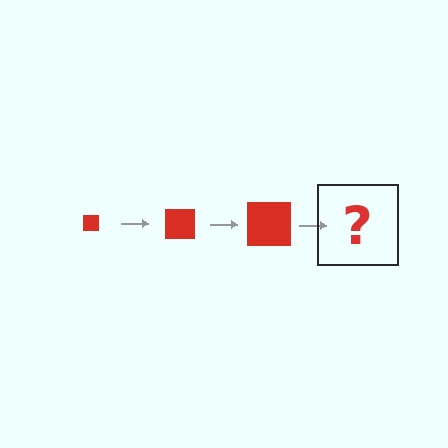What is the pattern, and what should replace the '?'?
The pattern is that the square gets progressively larger each step. The '?' should be a red square, larger than the previous one.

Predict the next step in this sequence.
The next step is a red square, larger than the previous one.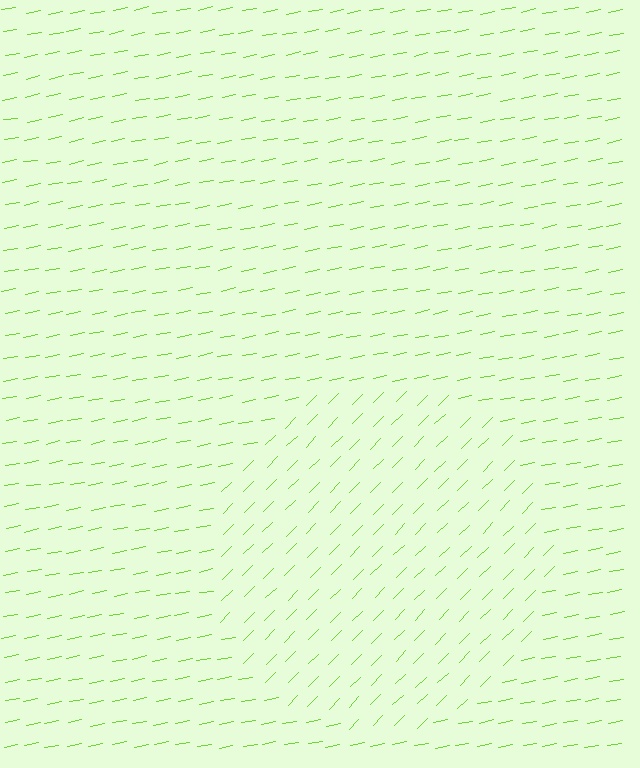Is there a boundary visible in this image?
Yes, there is a texture boundary formed by a change in line orientation.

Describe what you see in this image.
The image is filled with small lime line segments. A circle region in the image has lines oriented differently from the surrounding lines, creating a visible texture boundary.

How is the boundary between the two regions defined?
The boundary is defined purely by a change in line orientation (approximately 34 degrees difference). All lines are the same color and thickness.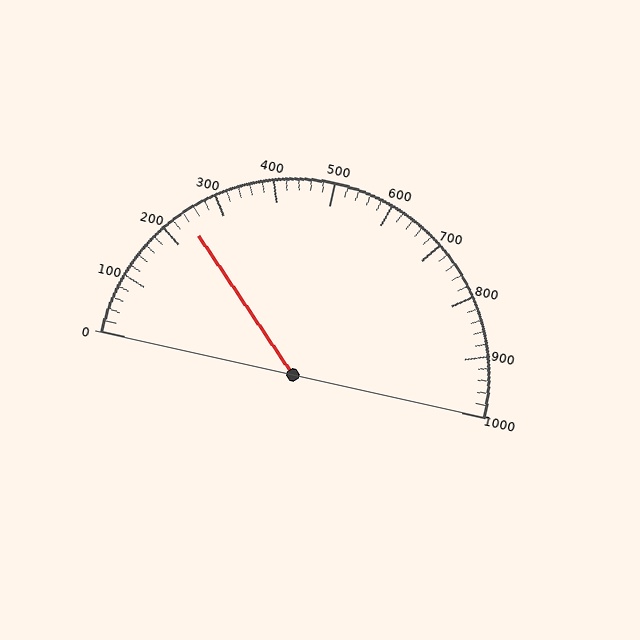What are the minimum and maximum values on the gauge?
The gauge ranges from 0 to 1000.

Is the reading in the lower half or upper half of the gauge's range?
The reading is in the lower half of the range (0 to 1000).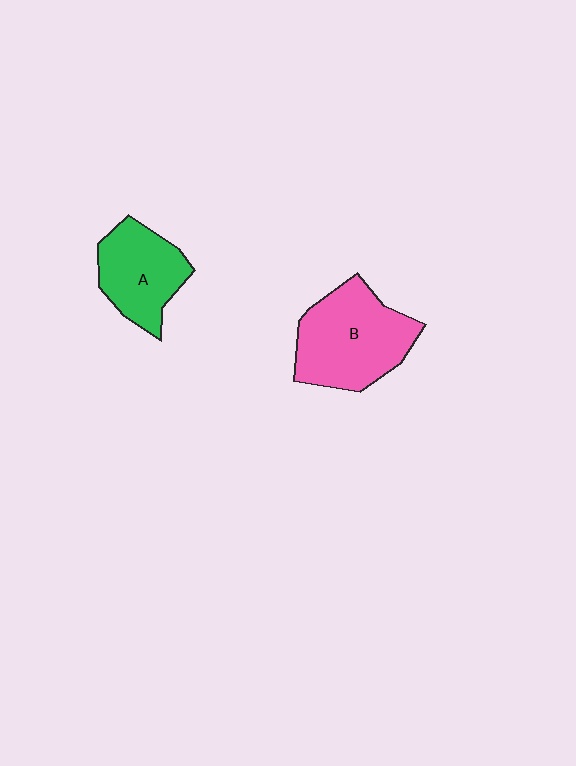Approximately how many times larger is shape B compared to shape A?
Approximately 1.4 times.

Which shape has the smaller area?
Shape A (green).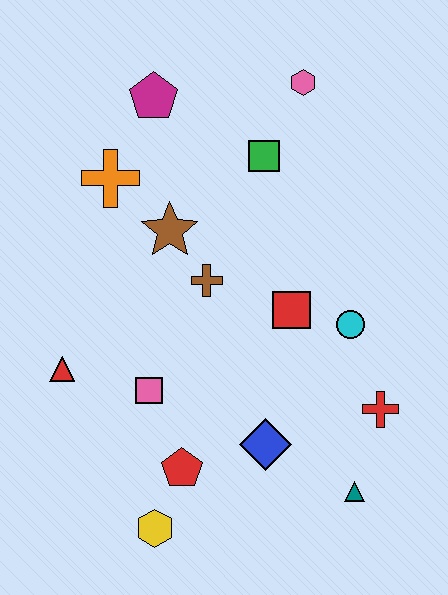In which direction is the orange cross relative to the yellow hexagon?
The orange cross is above the yellow hexagon.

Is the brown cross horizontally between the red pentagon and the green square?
Yes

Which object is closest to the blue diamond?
The red pentagon is closest to the blue diamond.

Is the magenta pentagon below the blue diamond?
No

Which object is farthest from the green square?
The yellow hexagon is farthest from the green square.